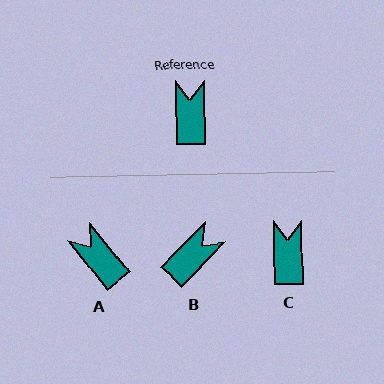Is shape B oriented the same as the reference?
No, it is off by about 46 degrees.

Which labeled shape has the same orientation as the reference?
C.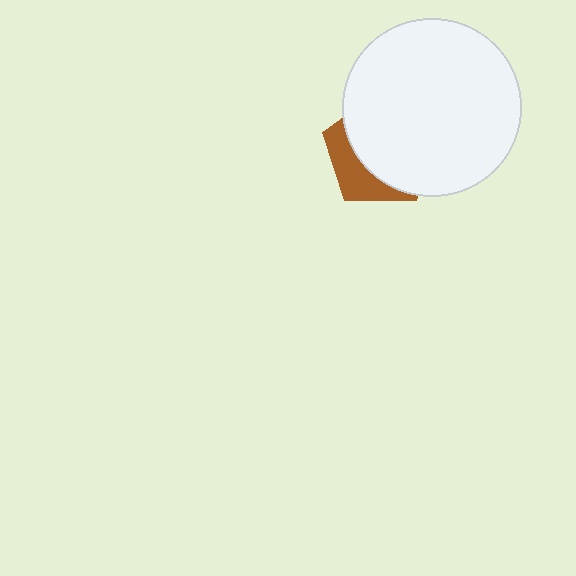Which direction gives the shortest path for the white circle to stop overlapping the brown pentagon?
Moving toward the upper-right gives the shortest separation.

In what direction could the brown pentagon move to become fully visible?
The brown pentagon could move toward the lower-left. That would shift it out from behind the white circle entirely.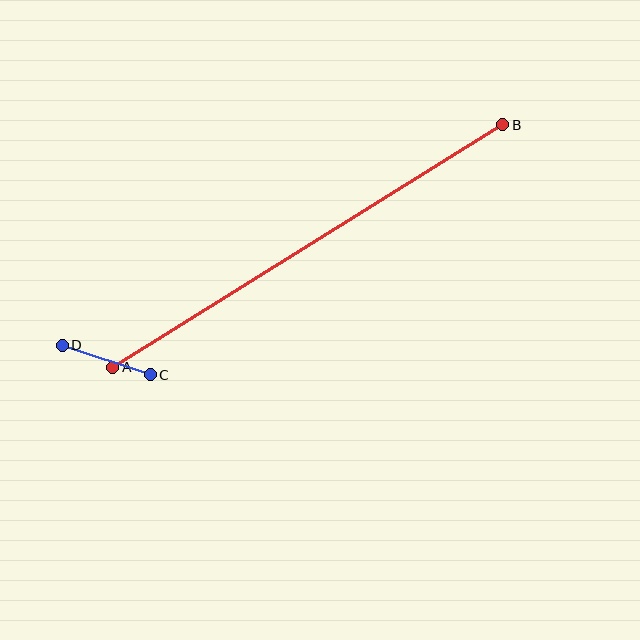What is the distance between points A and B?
The distance is approximately 460 pixels.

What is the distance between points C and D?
The distance is approximately 93 pixels.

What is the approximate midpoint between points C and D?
The midpoint is at approximately (106, 360) pixels.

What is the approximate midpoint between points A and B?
The midpoint is at approximately (308, 246) pixels.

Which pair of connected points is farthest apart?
Points A and B are farthest apart.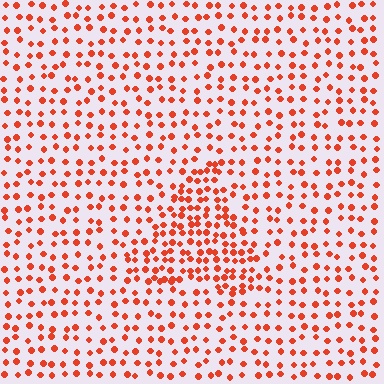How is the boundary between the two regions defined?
The boundary is defined by a change in element density (approximately 1.8x ratio). All elements are the same color, size, and shape.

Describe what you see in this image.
The image contains small red elements arranged at two different densities. A triangle-shaped region is visible where the elements are more densely packed than the surrounding area.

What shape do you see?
I see a triangle.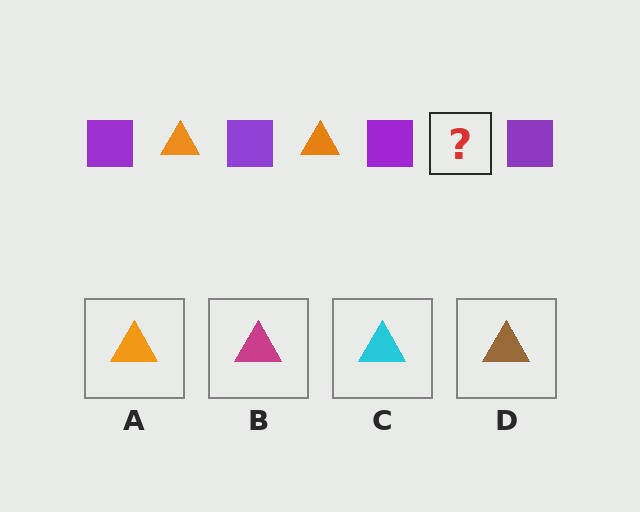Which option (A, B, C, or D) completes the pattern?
A.